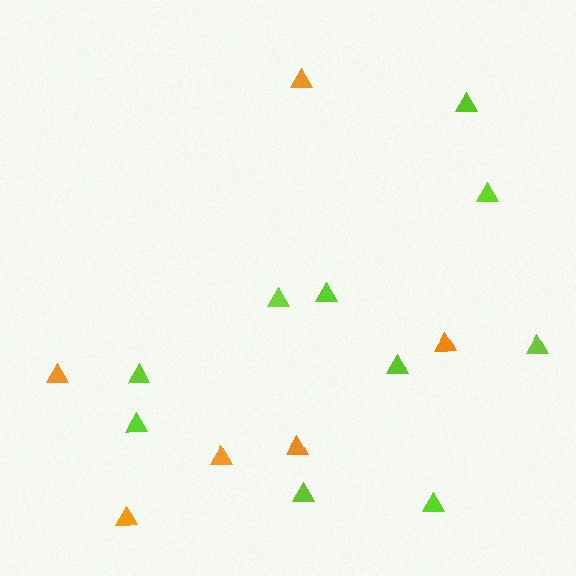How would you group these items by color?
There are 2 groups: one group of lime triangles (10) and one group of orange triangles (6).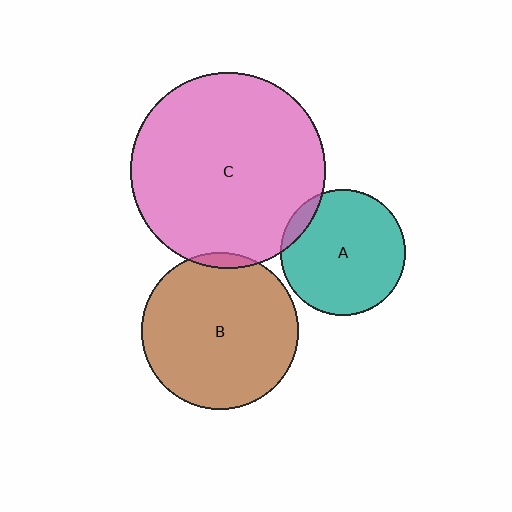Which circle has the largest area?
Circle C (pink).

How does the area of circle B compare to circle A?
Approximately 1.6 times.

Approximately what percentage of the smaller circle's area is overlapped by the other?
Approximately 10%.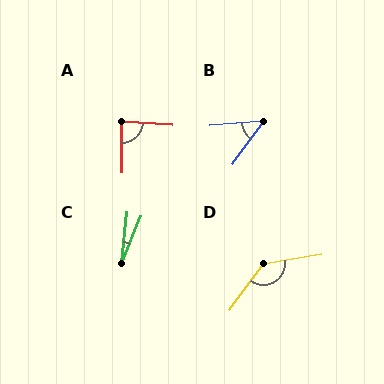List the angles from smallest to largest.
C (16°), B (50°), A (86°), D (135°).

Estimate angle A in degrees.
Approximately 86 degrees.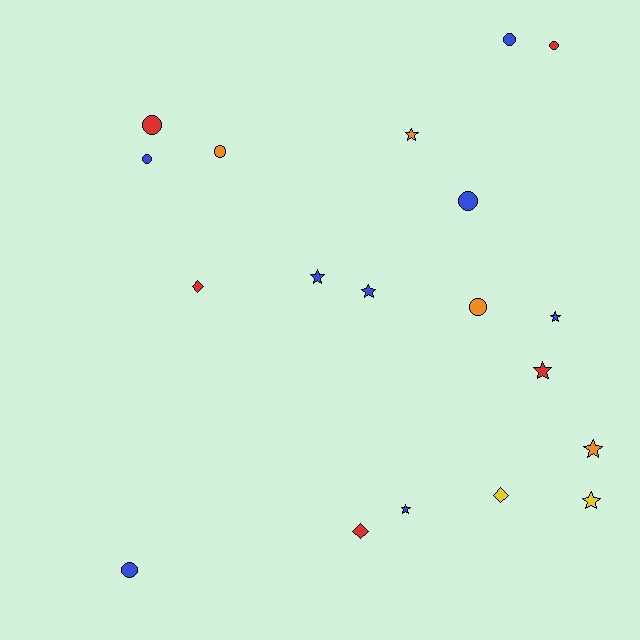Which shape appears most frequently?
Star, with 8 objects.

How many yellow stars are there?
There is 1 yellow star.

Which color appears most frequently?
Blue, with 8 objects.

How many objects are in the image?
There are 19 objects.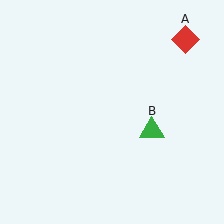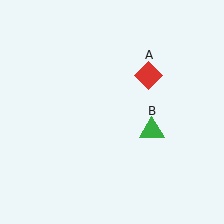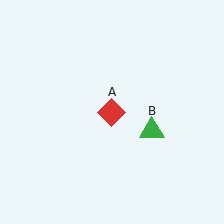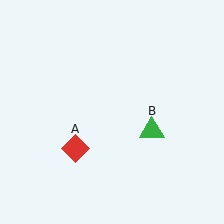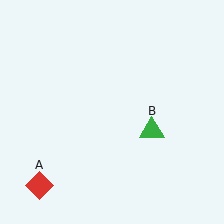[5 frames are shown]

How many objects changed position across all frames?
1 object changed position: red diamond (object A).